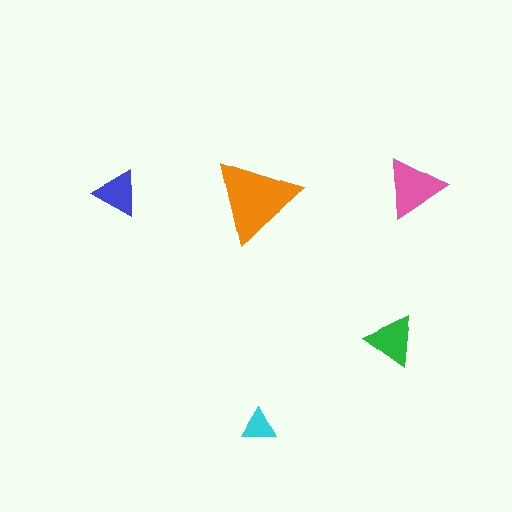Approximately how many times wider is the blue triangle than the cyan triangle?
About 1.5 times wider.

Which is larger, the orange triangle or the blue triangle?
The orange one.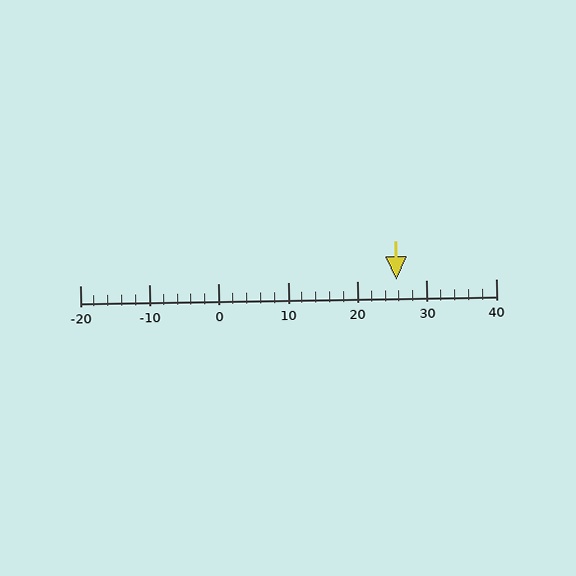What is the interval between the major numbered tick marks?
The major tick marks are spaced 10 units apart.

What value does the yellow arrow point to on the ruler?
The yellow arrow points to approximately 26.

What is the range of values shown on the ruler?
The ruler shows values from -20 to 40.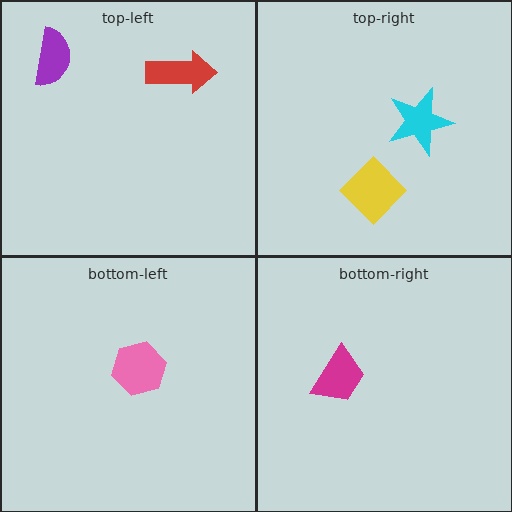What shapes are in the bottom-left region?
The pink hexagon.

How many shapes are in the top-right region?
2.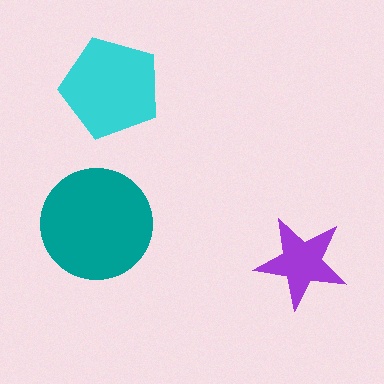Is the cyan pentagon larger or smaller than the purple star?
Larger.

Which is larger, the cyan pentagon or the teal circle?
The teal circle.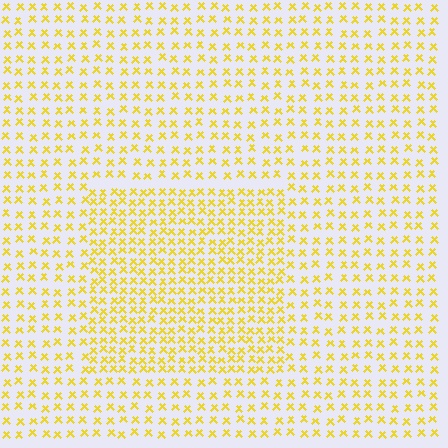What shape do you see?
I see a rectangle.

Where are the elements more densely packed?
The elements are more densely packed inside the rectangle boundary.